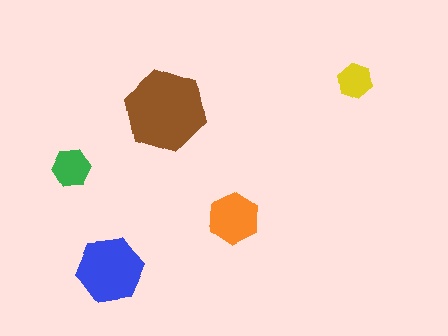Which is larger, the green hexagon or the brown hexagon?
The brown one.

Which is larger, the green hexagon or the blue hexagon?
The blue one.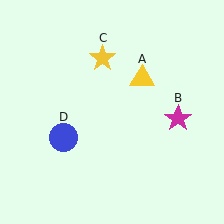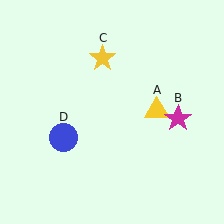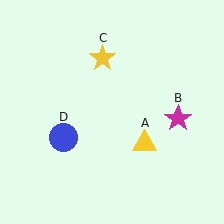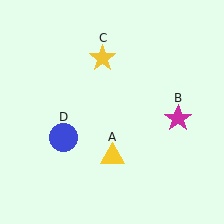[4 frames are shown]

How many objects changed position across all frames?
1 object changed position: yellow triangle (object A).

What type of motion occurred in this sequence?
The yellow triangle (object A) rotated clockwise around the center of the scene.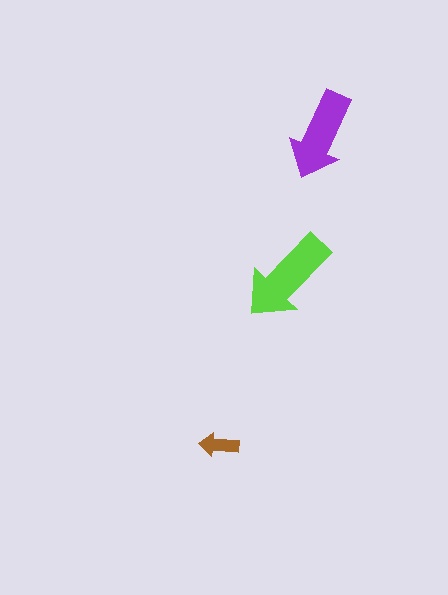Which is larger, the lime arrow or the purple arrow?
The lime one.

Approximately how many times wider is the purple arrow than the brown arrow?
About 2 times wider.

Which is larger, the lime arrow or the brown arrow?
The lime one.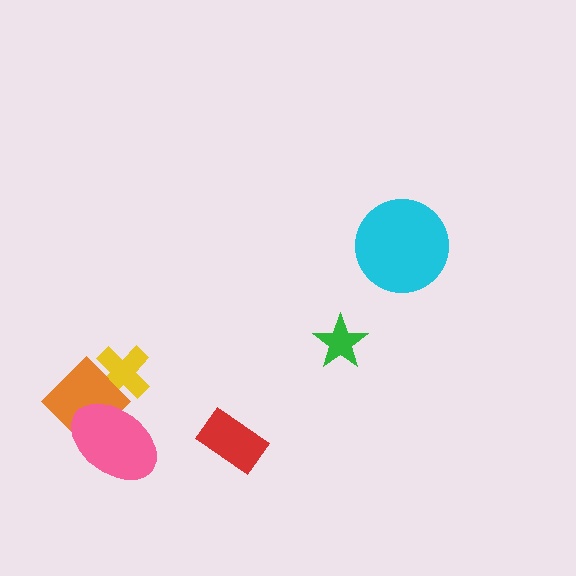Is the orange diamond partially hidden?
Yes, it is partially covered by another shape.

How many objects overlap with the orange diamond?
2 objects overlap with the orange diamond.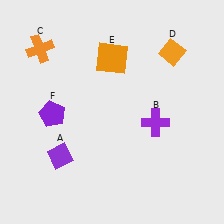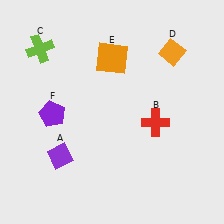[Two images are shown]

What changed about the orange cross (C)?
In Image 1, C is orange. In Image 2, it changed to lime.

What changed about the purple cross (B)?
In Image 1, B is purple. In Image 2, it changed to red.